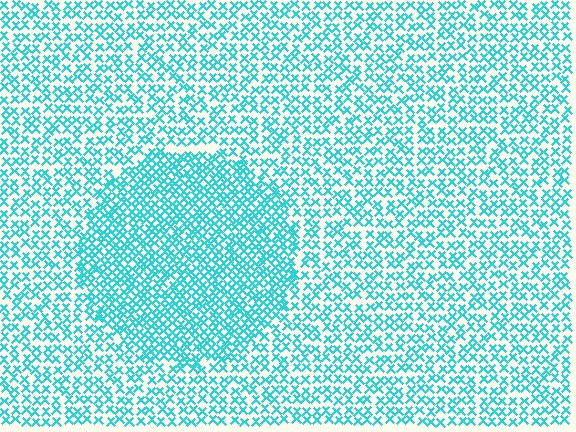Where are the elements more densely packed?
The elements are more densely packed inside the circle boundary.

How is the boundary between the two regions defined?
The boundary is defined by a change in element density (approximately 1.7x ratio). All elements are the same color, size, and shape.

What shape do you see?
I see a circle.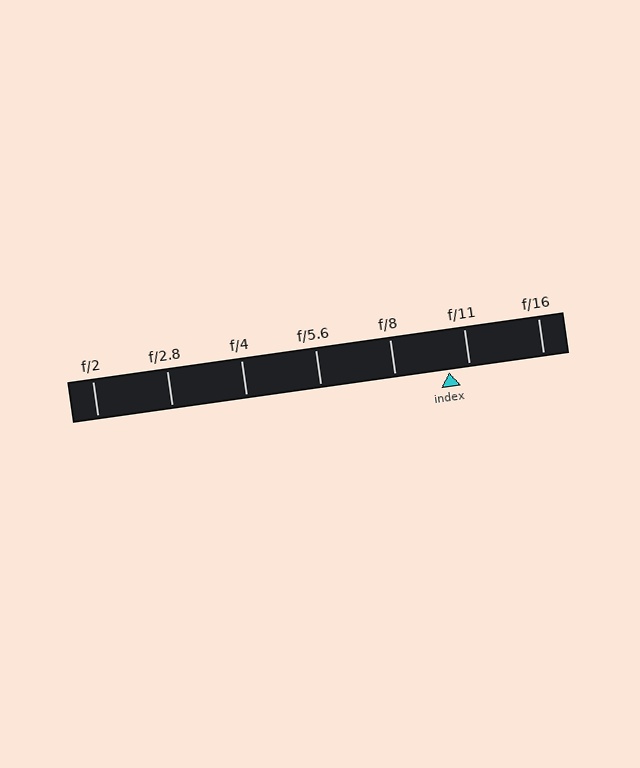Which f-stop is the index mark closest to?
The index mark is closest to f/11.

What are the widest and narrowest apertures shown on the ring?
The widest aperture shown is f/2 and the narrowest is f/16.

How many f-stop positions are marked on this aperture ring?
There are 7 f-stop positions marked.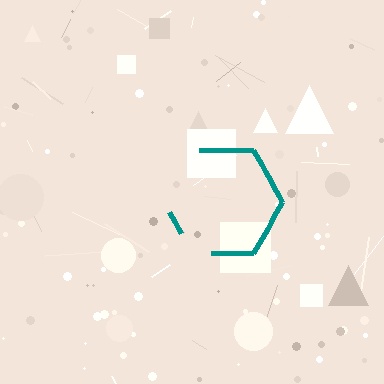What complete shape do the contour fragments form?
The contour fragments form a hexagon.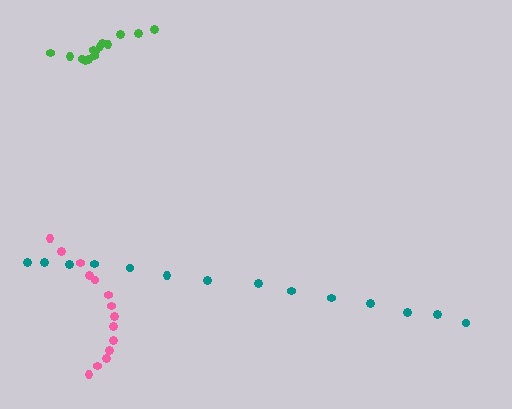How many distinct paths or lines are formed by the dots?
There are 3 distinct paths.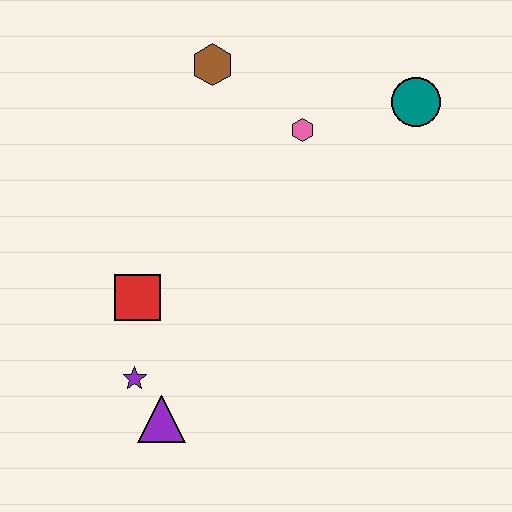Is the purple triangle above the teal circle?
No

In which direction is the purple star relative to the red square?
The purple star is below the red square.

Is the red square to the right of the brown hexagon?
No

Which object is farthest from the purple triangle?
The teal circle is farthest from the purple triangle.